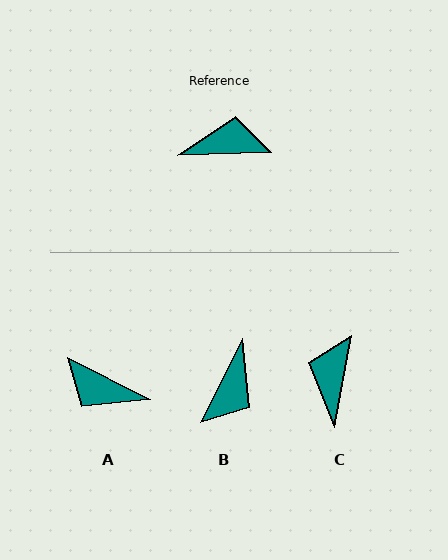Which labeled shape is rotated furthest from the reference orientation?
A, about 152 degrees away.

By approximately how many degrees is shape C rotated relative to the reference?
Approximately 78 degrees counter-clockwise.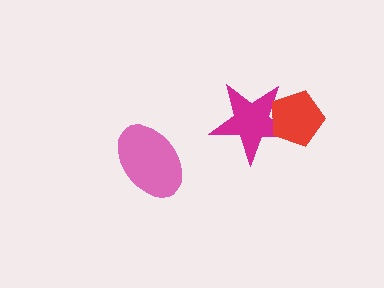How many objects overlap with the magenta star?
1 object overlaps with the magenta star.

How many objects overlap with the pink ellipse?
0 objects overlap with the pink ellipse.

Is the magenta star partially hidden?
Yes, it is partially covered by another shape.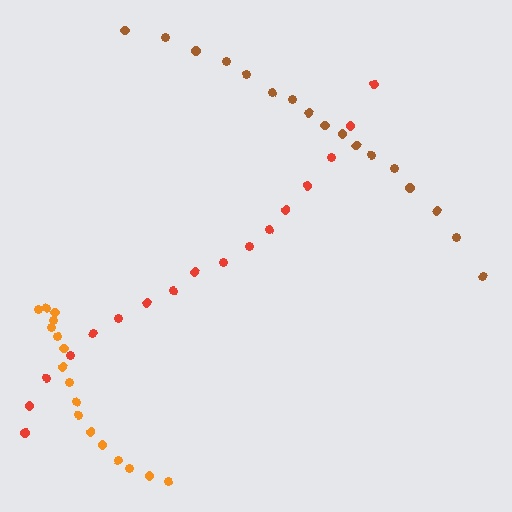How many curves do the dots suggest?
There are 3 distinct paths.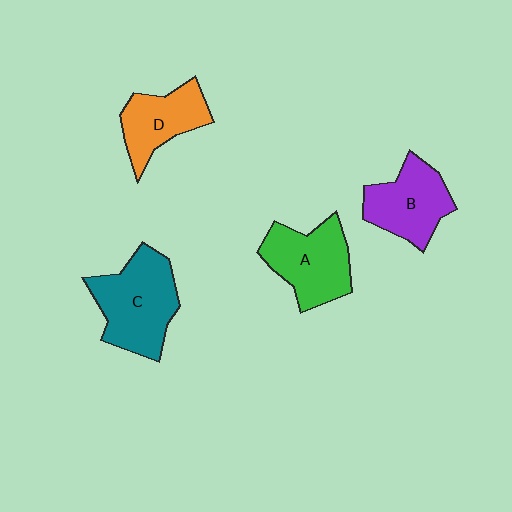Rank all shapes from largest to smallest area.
From largest to smallest: C (teal), A (green), B (purple), D (orange).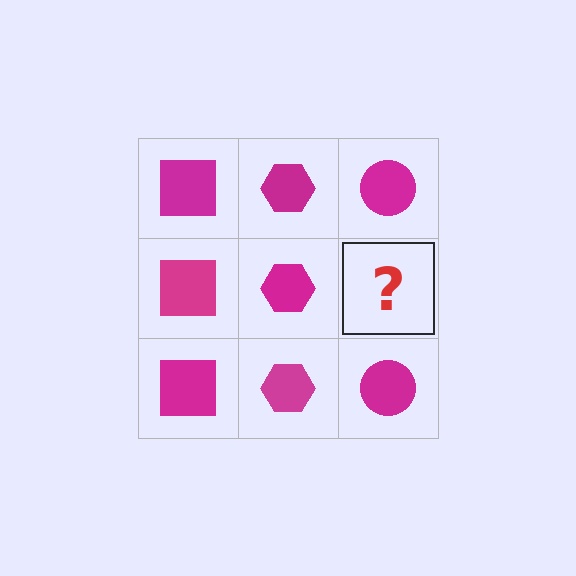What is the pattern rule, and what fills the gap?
The rule is that each column has a consistent shape. The gap should be filled with a magenta circle.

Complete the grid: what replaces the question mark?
The question mark should be replaced with a magenta circle.